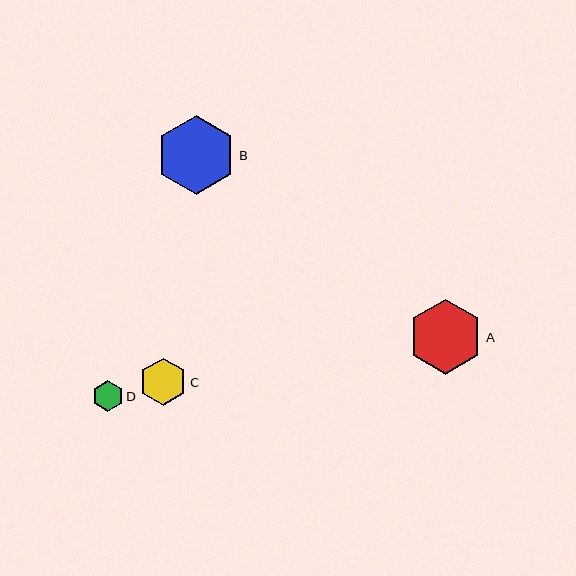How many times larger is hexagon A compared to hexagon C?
Hexagon A is approximately 1.6 times the size of hexagon C.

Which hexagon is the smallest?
Hexagon D is the smallest with a size of approximately 31 pixels.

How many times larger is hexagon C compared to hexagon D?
Hexagon C is approximately 1.5 times the size of hexagon D.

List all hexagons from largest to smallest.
From largest to smallest: B, A, C, D.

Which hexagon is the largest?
Hexagon B is the largest with a size of approximately 79 pixels.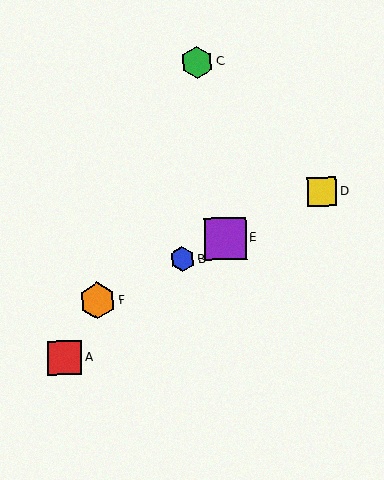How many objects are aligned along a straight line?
4 objects (B, D, E, F) are aligned along a straight line.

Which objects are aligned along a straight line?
Objects B, D, E, F are aligned along a straight line.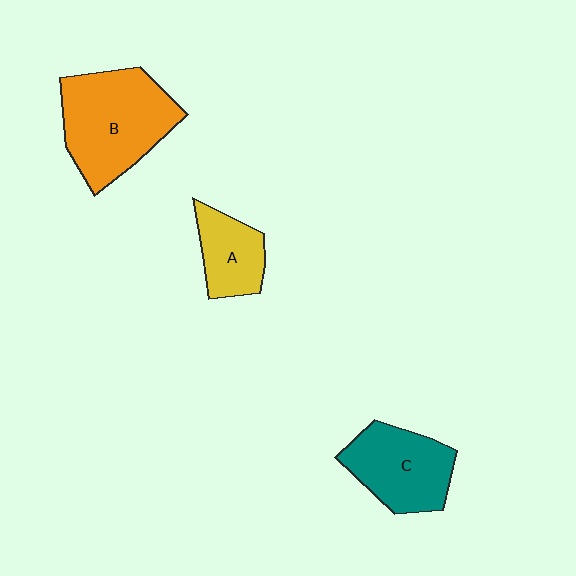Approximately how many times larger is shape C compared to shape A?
Approximately 1.5 times.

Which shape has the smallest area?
Shape A (yellow).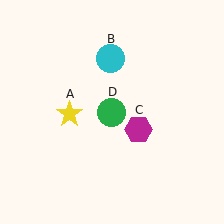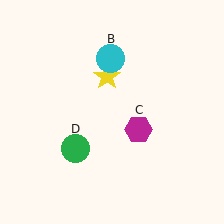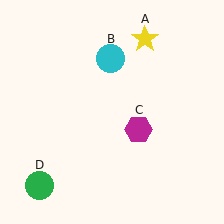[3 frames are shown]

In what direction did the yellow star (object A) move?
The yellow star (object A) moved up and to the right.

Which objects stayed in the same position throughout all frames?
Cyan circle (object B) and magenta hexagon (object C) remained stationary.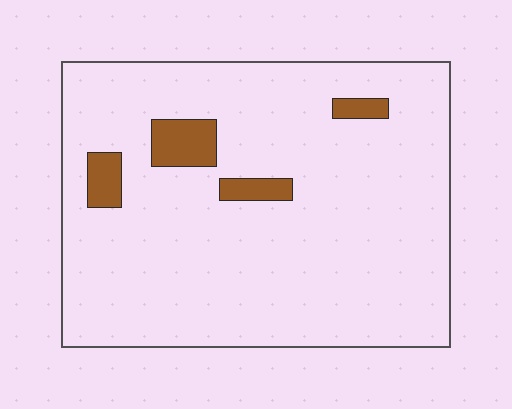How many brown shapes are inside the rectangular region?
4.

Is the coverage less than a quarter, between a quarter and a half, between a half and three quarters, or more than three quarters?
Less than a quarter.